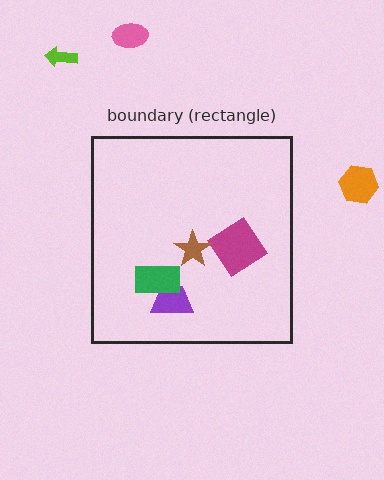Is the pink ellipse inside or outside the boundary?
Outside.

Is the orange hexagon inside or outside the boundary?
Outside.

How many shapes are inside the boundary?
4 inside, 3 outside.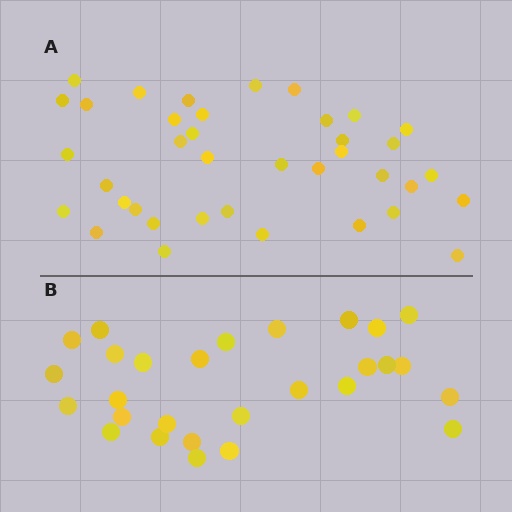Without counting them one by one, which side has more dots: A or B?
Region A (the top region) has more dots.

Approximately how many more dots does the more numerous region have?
Region A has roughly 10 or so more dots than region B.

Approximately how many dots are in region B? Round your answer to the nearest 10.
About 30 dots. (The exact count is 28, which rounds to 30.)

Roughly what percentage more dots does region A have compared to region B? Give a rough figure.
About 35% more.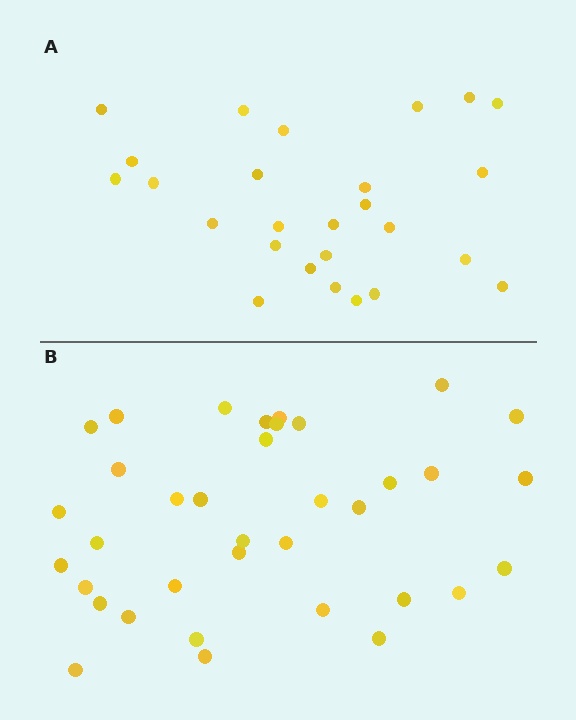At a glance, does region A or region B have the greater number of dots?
Region B (the bottom region) has more dots.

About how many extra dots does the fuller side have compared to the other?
Region B has roughly 10 or so more dots than region A.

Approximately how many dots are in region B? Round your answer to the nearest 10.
About 40 dots. (The exact count is 36, which rounds to 40.)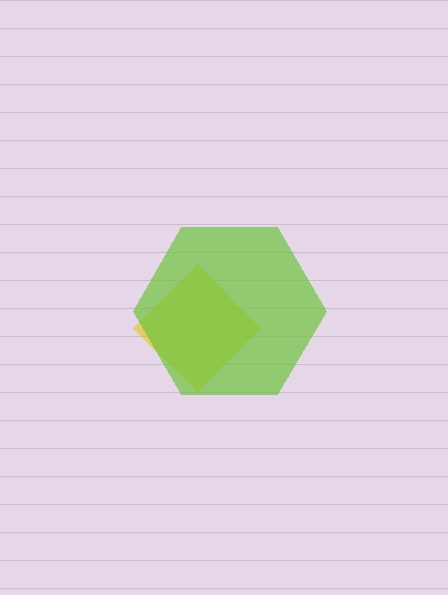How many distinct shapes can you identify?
There are 2 distinct shapes: a yellow diamond, a lime hexagon.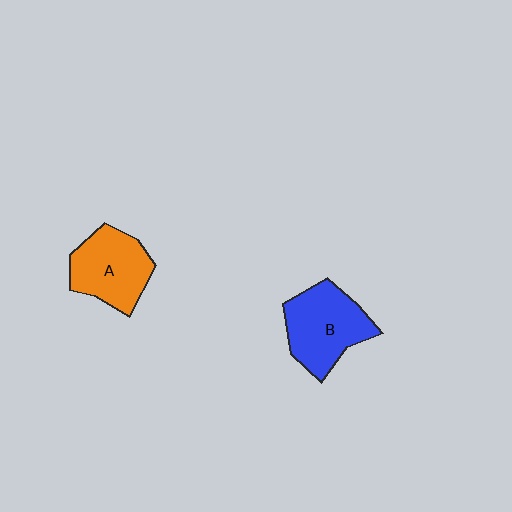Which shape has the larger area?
Shape B (blue).